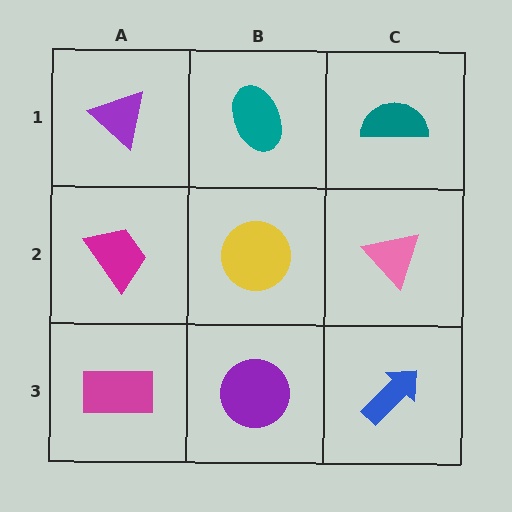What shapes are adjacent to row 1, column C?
A pink triangle (row 2, column C), a teal ellipse (row 1, column B).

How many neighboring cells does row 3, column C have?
2.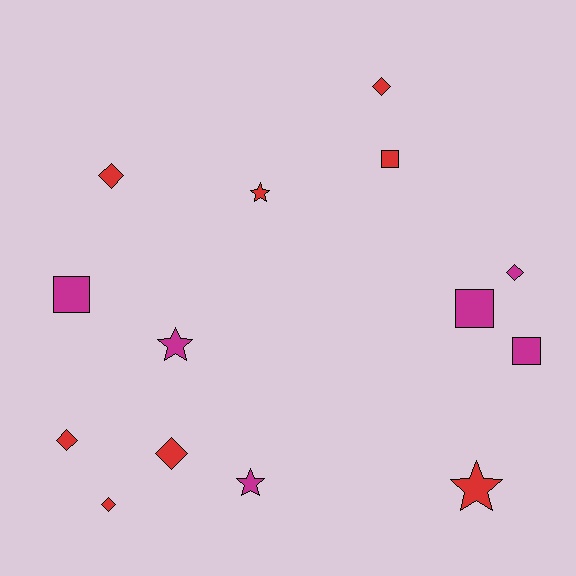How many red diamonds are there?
There are 5 red diamonds.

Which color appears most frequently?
Red, with 8 objects.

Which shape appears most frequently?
Diamond, with 6 objects.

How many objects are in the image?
There are 14 objects.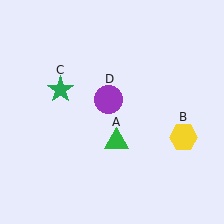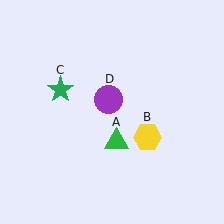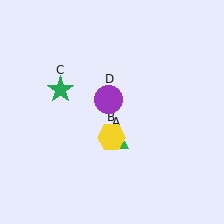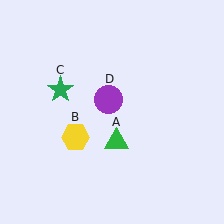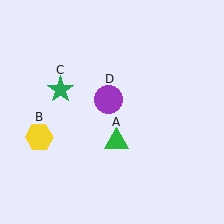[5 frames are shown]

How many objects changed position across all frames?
1 object changed position: yellow hexagon (object B).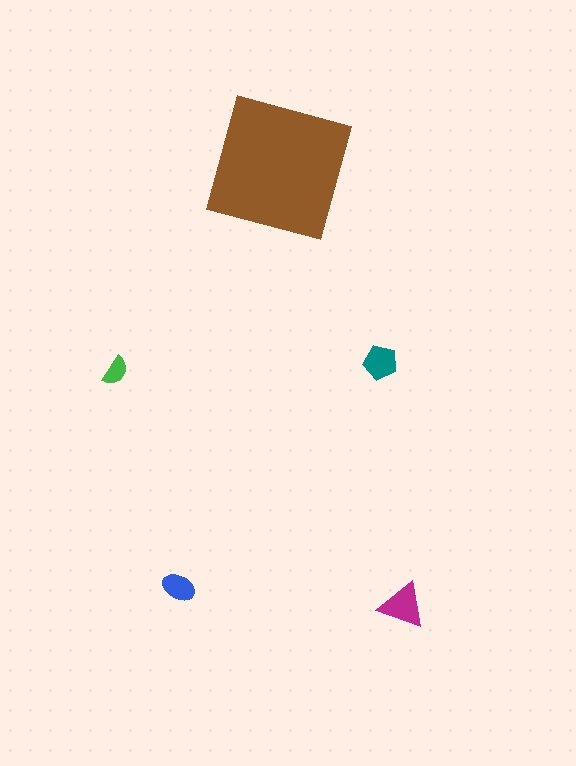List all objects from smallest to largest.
The green semicircle, the blue ellipse, the teal pentagon, the magenta triangle, the brown square.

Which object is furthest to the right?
The magenta triangle is rightmost.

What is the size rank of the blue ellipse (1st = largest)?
4th.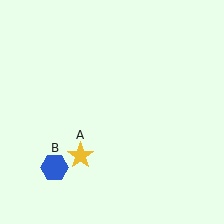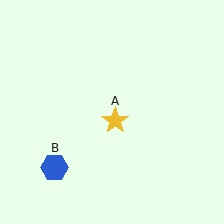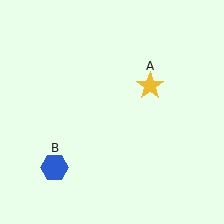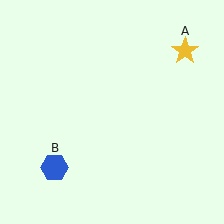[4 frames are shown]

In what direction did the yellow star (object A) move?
The yellow star (object A) moved up and to the right.